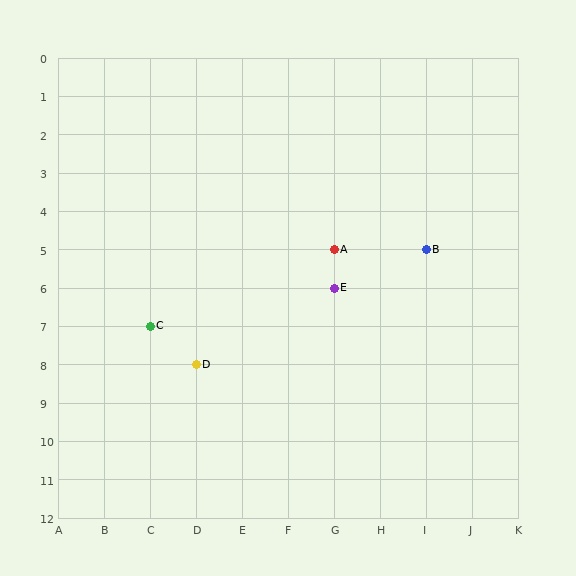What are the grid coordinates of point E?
Point E is at grid coordinates (G, 6).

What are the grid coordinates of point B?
Point B is at grid coordinates (I, 5).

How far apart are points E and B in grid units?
Points E and B are 2 columns and 1 row apart (about 2.2 grid units diagonally).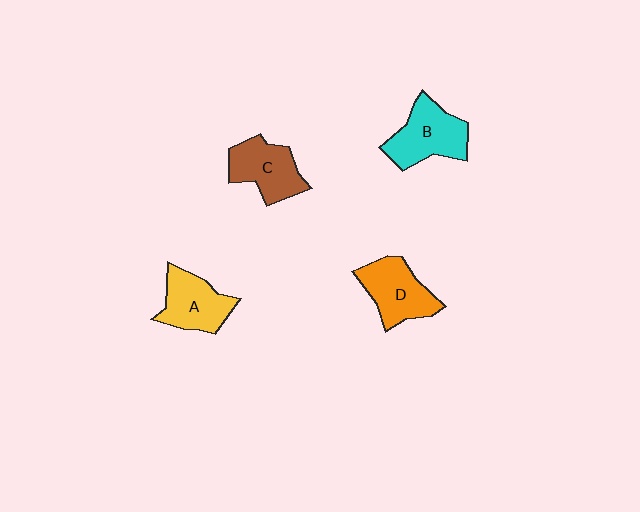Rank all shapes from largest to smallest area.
From largest to smallest: B (cyan), D (orange), C (brown), A (yellow).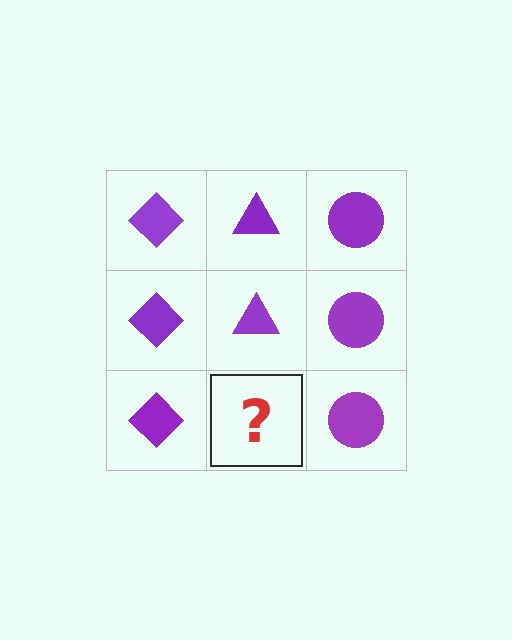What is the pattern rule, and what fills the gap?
The rule is that each column has a consistent shape. The gap should be filled with a purple triangle.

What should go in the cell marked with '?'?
The missing cell should contain a purple triangle.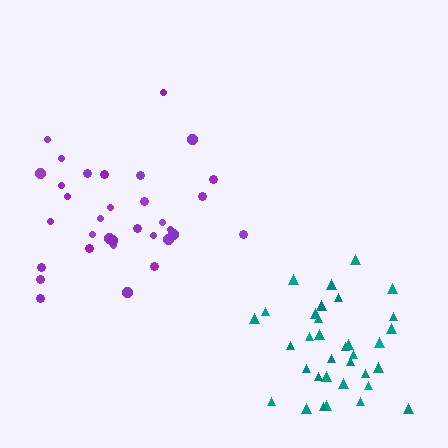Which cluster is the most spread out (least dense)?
Purple.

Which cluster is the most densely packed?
Teal.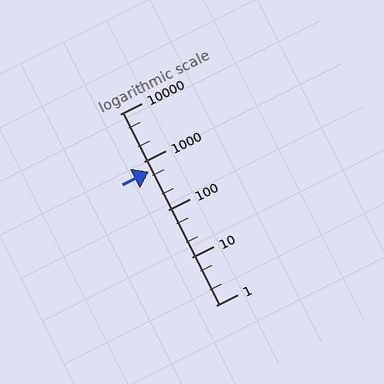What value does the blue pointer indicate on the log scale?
The pointer indicates approximately 630.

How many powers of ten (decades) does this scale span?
The scale spans 4 decades, from 1 to 10000.